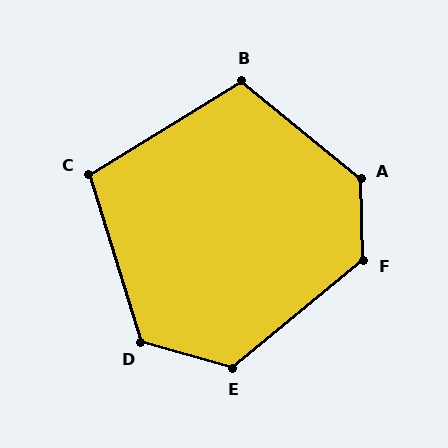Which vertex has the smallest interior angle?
C, at approximately 104 degrees.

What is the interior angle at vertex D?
Approximately 123 degrees (obtuse).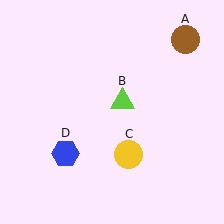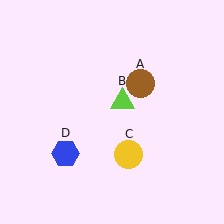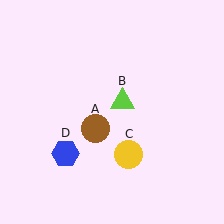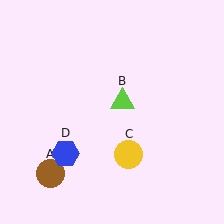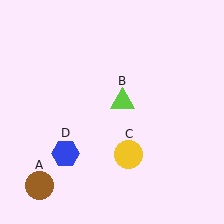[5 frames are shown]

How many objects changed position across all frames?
1 object changed position: brown circle (object A).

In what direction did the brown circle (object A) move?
The brown circle (object A) moved down and to the left.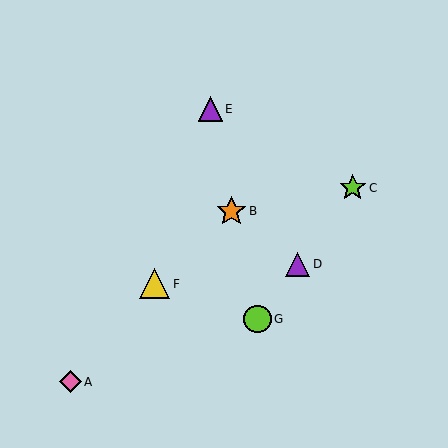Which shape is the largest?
The yellow triangle (labeled F) is the largest.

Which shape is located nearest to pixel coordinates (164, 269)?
The yellow triangle (labeled F) at (155, 284) is nearest to that location.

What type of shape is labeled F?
Shape F is a yellow triangle.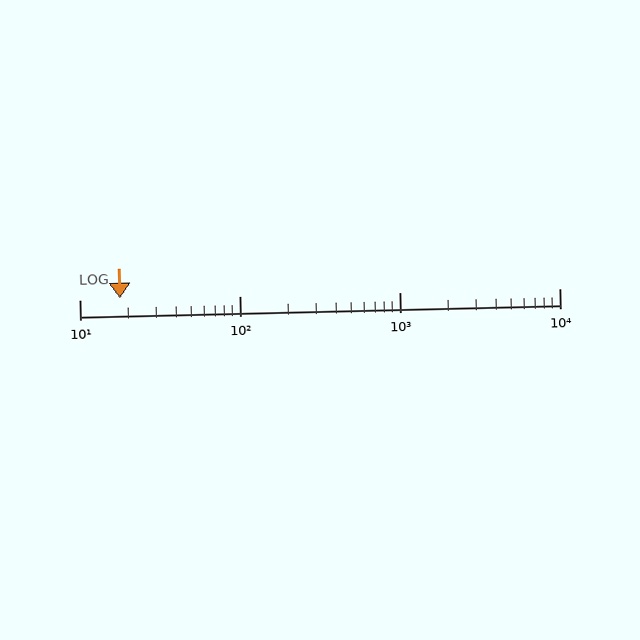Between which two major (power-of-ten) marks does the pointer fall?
The pointer is between 10 and 100.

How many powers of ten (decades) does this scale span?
The scale spans 3 decades, from 10 to 10000.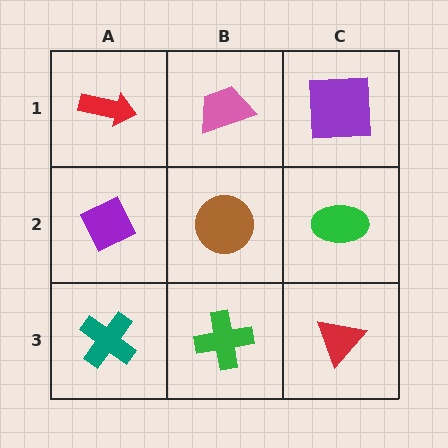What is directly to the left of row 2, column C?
A brown circle.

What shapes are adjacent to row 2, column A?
A red arrow (row 1, column A), a teal cross (row 3, column A), a brown circle (row 2, column B).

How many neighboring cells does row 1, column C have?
2.